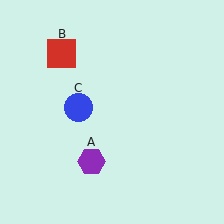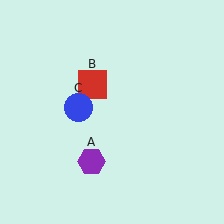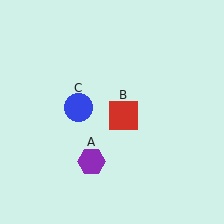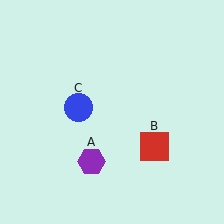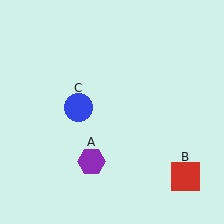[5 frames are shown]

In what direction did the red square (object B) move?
The red square (object B) moved down and to the right.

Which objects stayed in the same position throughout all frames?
Purple hexagon (object A) and blue circle (object C) remained stationary.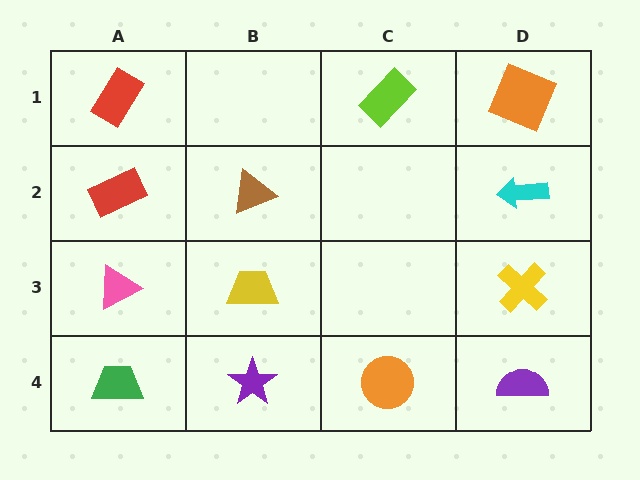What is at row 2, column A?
A red rectangle.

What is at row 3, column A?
A pink triangle.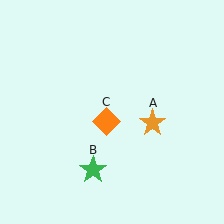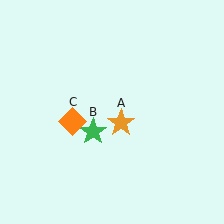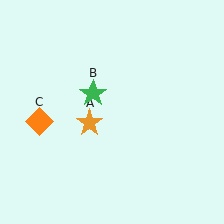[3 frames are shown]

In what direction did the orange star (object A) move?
The orange star (object A) moved left.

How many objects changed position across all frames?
3 objects changed position: orange star (object A), green star (object B), orange diamond (object C).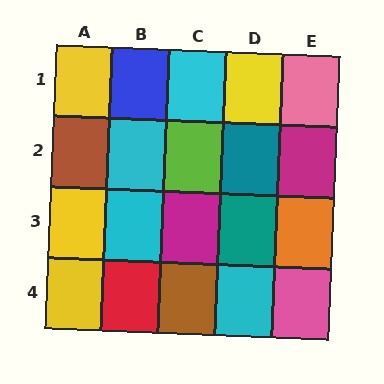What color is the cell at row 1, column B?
Blue.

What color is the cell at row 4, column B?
Red.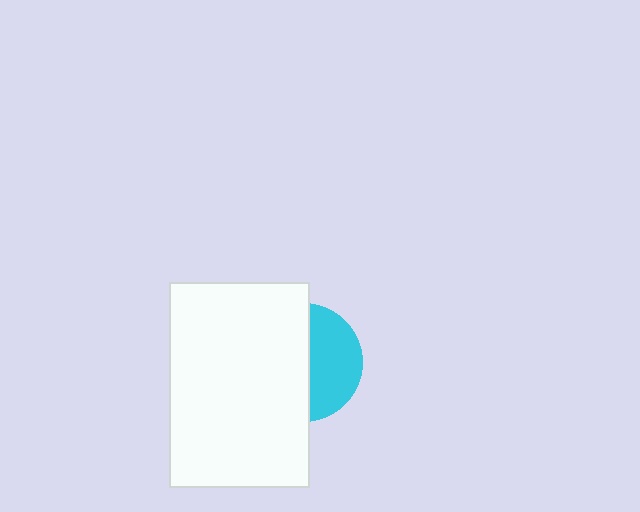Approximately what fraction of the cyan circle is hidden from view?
Roughly 57% of the cyan circle is hidden behind the white rectangle.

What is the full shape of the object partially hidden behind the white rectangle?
The partially hidden object is a cyan circle.